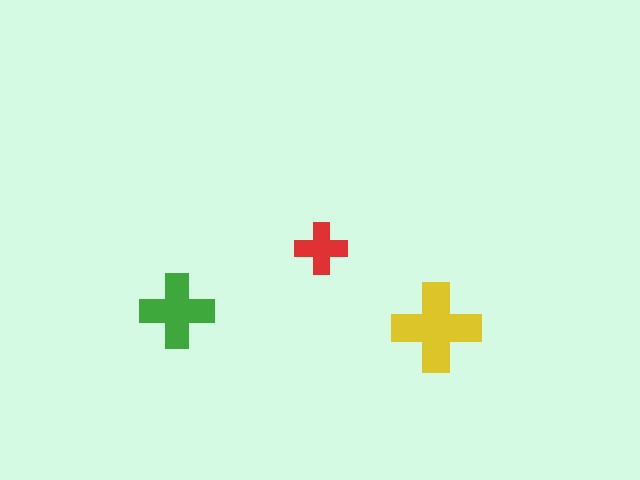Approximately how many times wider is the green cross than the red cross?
About 1.5 times wider.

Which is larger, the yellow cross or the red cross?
The yellow one.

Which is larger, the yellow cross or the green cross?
The yellow one.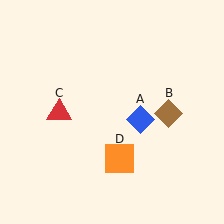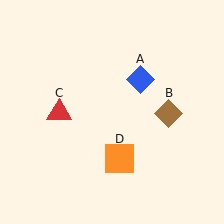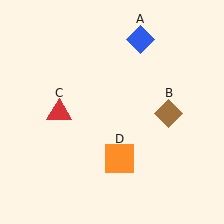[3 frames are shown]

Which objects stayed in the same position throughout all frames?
Brown diamond (object B) and red triangle (object C) and orange square (object D) remained stationary.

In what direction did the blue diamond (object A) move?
The blue diamond (object A) moved up.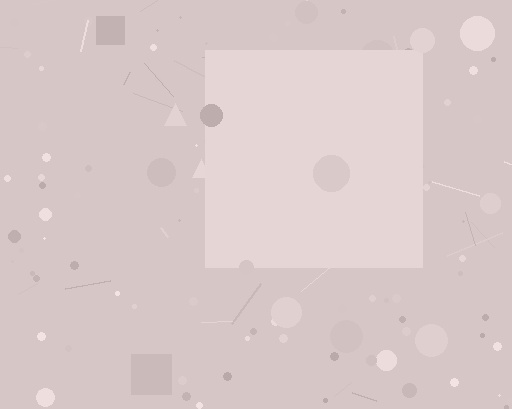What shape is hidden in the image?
A square is hidden in the image.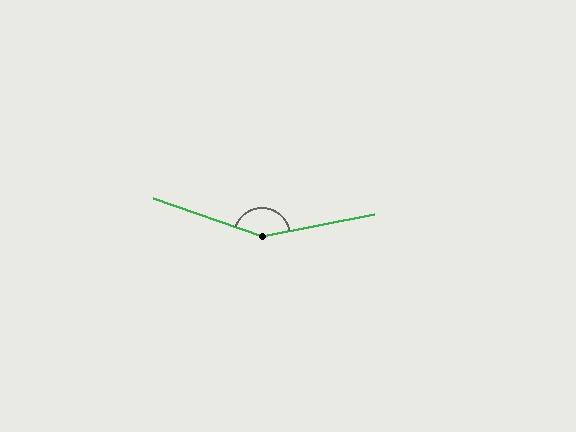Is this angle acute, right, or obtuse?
It is obtuse.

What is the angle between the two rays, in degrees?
Approximately 150 degrees.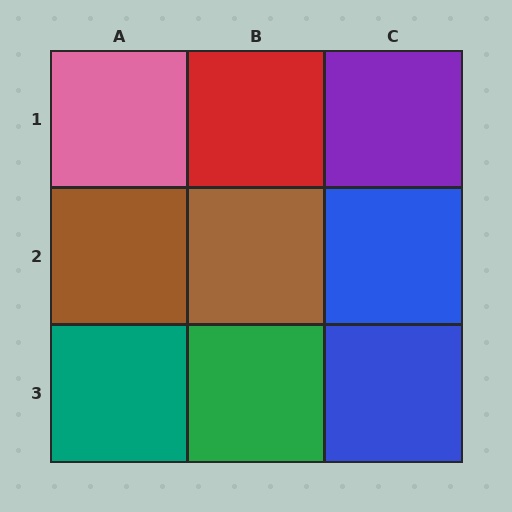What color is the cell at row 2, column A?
Brown.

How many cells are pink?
1 cell is pink.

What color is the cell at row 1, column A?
Pink.